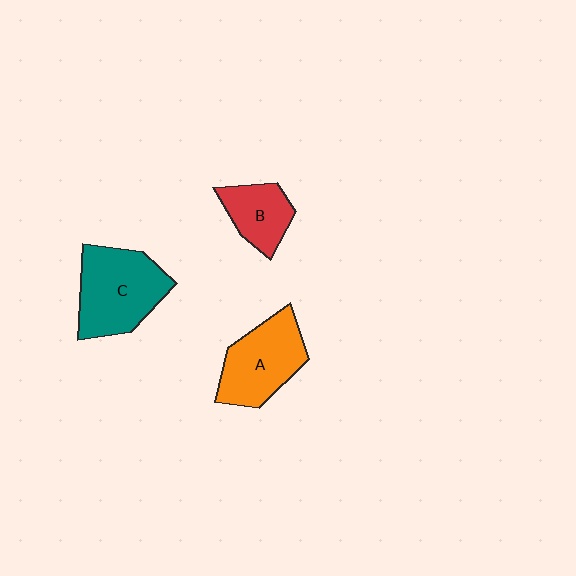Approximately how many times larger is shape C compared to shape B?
Approximately 1.8 times.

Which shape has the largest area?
Shape C (teal).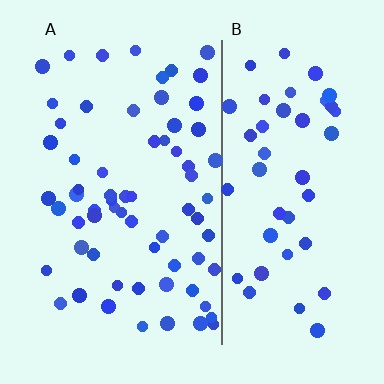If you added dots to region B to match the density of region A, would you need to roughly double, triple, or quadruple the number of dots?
Approximately double.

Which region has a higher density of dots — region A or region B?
A (the left).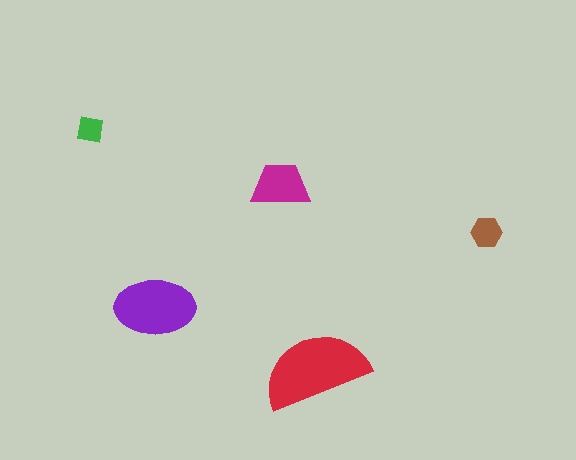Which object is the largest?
The red semicircle.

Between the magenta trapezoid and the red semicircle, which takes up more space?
The red semicircle.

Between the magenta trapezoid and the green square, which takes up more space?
The magenta trapezoid.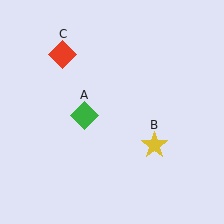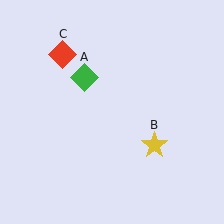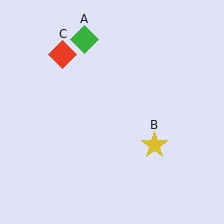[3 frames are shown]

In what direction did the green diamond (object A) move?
The green diamond (object A) moved up.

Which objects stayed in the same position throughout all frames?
Yellow star (object B) and red diamond (object C) remained stationary.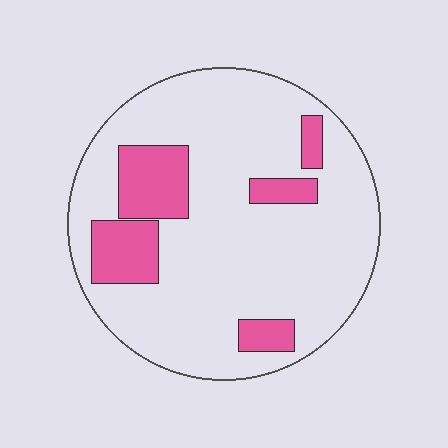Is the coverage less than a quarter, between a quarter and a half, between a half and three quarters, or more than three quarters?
Less than a quarter.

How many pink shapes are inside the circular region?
5.